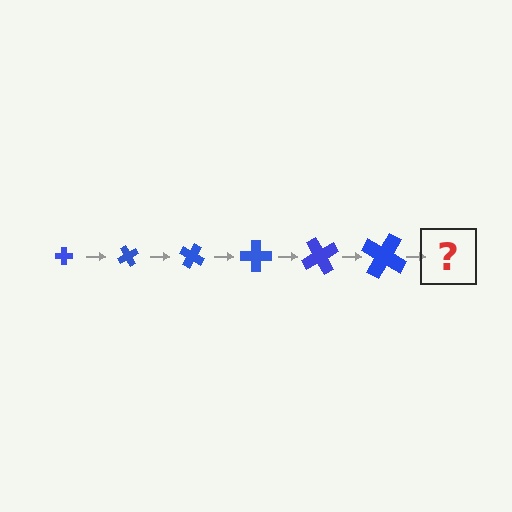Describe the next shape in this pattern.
It should be a cross, larger than the previous one and rotated 360 degrees from the start.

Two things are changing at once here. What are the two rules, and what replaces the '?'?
The two rules are that the cross grows larger each step and it rotates 60 degrees each step. The '?' should be a cross, larger than the previous one and rotated 360 degrees from the start.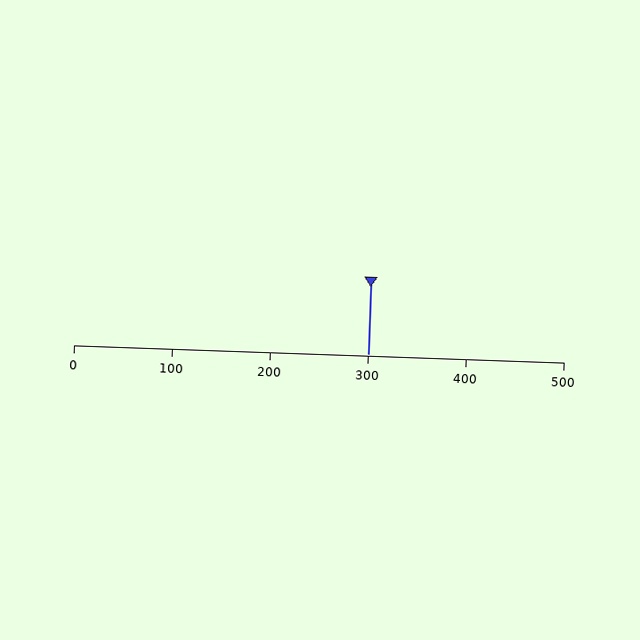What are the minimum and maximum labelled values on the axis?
The axis runs from 0 to 500.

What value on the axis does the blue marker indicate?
The marker indicates approximately 300.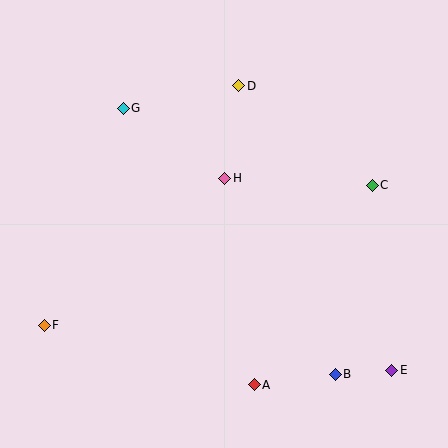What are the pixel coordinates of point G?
Point G is at (123, 108).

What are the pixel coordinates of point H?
Point H is at (225, 178).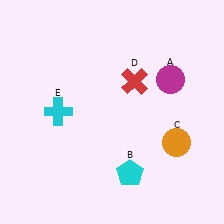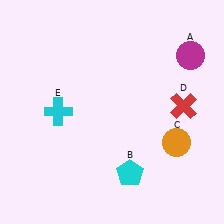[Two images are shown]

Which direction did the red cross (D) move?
The red cross (D) moved right.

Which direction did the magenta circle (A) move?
The magenta circle (A) moved up.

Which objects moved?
The objects that moved are: the magenta circle (A), the red cross (D).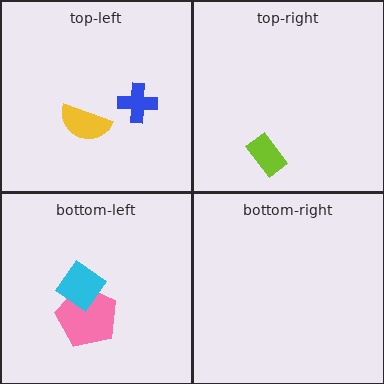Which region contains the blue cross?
The top-left region.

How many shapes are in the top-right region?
1.